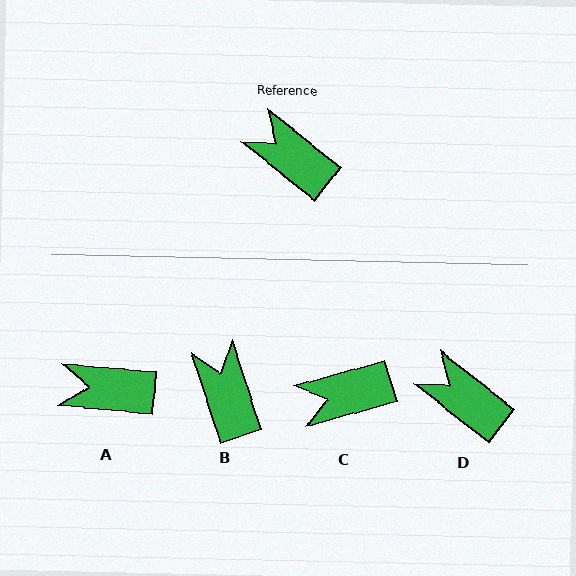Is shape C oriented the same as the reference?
No, it is off by about 54 degrees.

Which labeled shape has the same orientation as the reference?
D.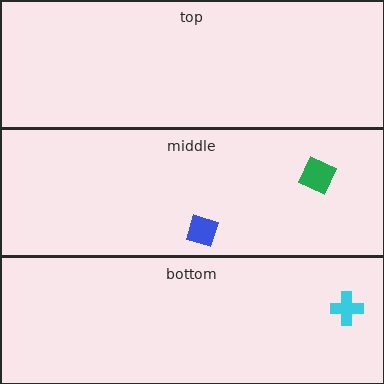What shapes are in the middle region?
The green diamond, the blue square.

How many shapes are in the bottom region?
1.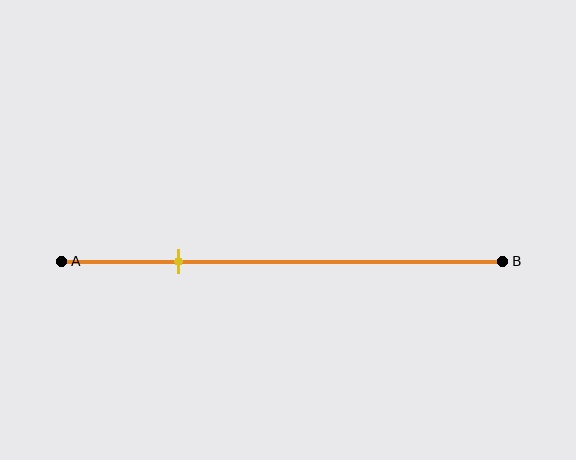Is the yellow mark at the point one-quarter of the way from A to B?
Yes, the mark is approximately at the one-quarter point.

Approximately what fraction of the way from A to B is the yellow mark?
The yellow mark is approximately 25% of the way from A to B.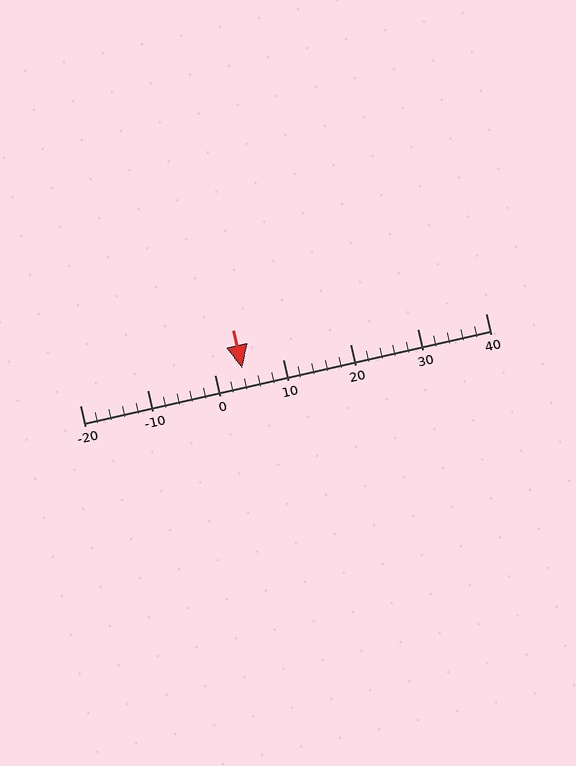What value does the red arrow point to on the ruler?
The red arrow points to approximately 4.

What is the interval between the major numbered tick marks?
The major tick marks are spaced 10 units apart.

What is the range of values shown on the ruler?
The ruler shows values from -20 to 40.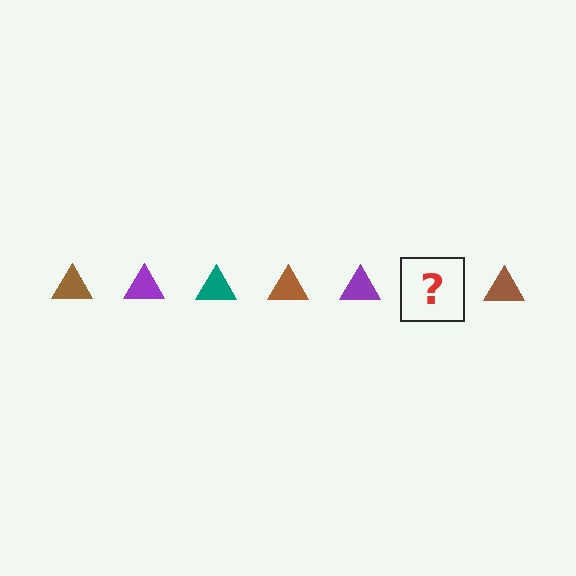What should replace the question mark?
The question mark should be replaced with a teal triangle.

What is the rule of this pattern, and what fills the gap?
The rule is that the pattern cycles through brown, purple, teal triangles. The gap should be filled with a teal triangle.